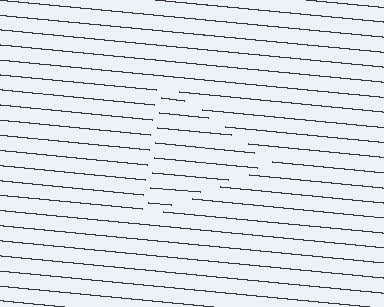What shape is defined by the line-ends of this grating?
An illusory triangle. The interior of the shape contains the same grating, shifted by half a period — the contour is defined by the phase discontinuity where line-ends from the inner and outer gratings abut.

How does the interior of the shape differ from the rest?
The interior of the shape contains the same grating, shifted by half a period — the contour is defined by the phase discontinuity where line-ends from the inner and outer gratings abut.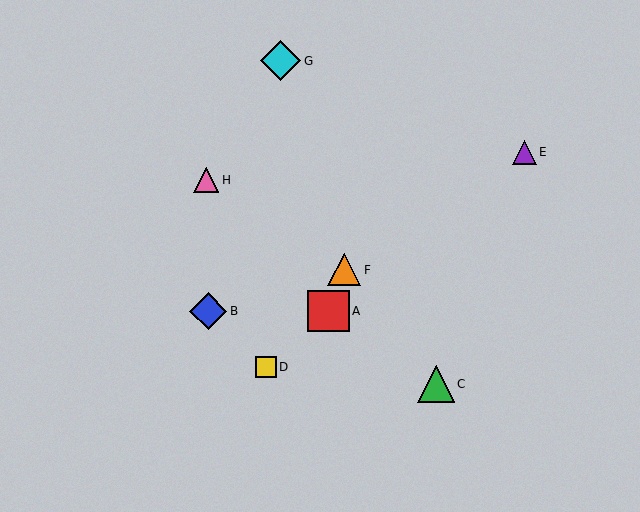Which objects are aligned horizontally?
Objects A, B are aligned horizontally.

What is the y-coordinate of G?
Object G is at y≈61.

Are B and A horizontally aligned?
Yes, both are at y≈311.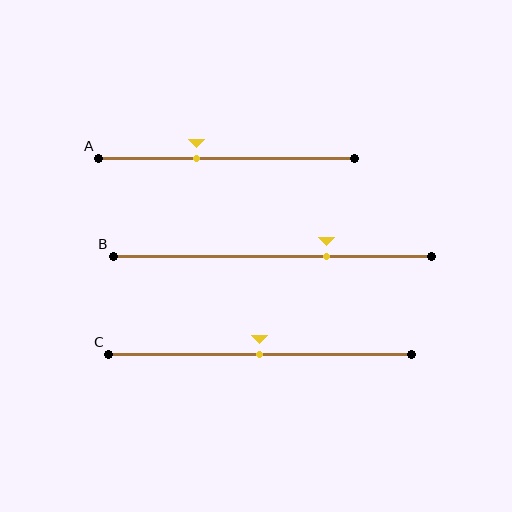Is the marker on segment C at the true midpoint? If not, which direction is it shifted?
Yes, the marker on segment C is at the true midpoint.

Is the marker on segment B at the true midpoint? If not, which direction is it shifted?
No, the marker on segment B is shifted to the right by about 17% of the segment length.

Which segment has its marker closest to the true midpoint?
Segment C has its marker closest to the true midpoint.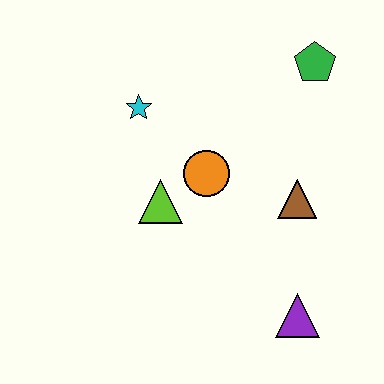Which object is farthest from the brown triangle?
The cyan star is farthest from the brown triangle.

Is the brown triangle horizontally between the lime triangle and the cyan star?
No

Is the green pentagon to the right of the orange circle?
Yes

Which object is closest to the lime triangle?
The orange circle is closest to the lime triangle.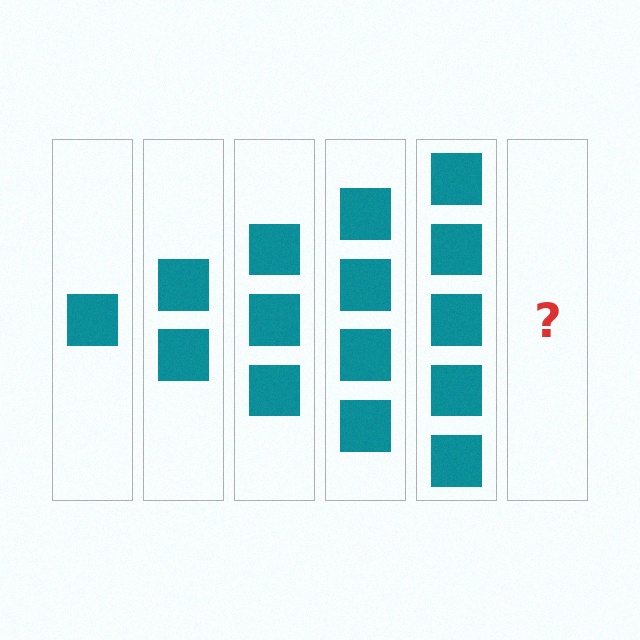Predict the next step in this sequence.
The next step is 6 squares.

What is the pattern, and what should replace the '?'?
The pattern is that each step adds one more square. The '?' should be 6 squares.